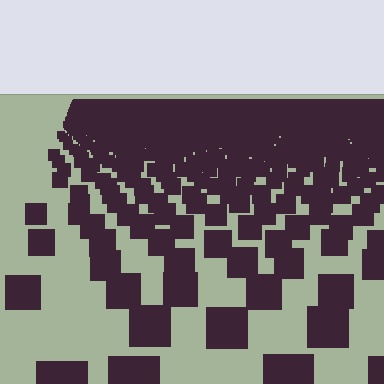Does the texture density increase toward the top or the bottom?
Density increases toward the top.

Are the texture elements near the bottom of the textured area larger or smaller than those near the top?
Larger. Near the bottom, elements are closer to the viewer and appear at a bigger on-screen size.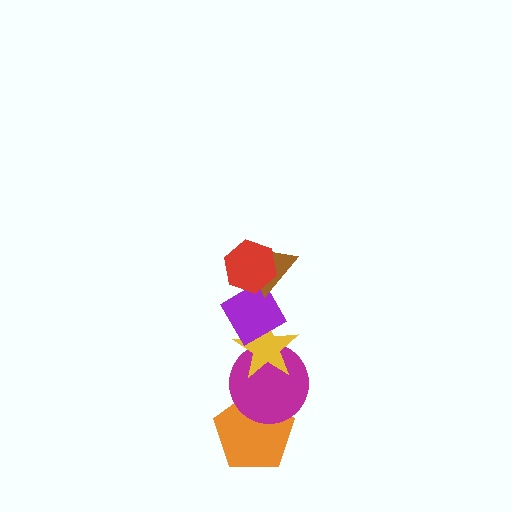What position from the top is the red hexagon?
The red hexagon is 1st from the top.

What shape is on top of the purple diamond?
The brown triangle is on top of the purple diamond.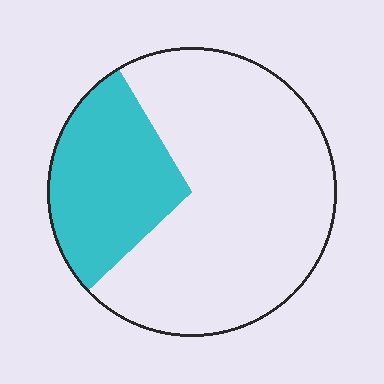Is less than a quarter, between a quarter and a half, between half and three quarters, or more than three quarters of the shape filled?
Between a quarter and a half.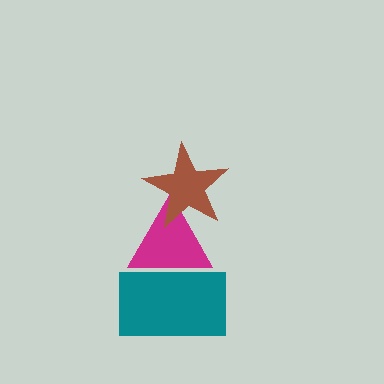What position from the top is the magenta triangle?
The magenta triangle is 2nd from the top.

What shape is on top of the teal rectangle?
The magenta triangle is on top of the teal rectangle.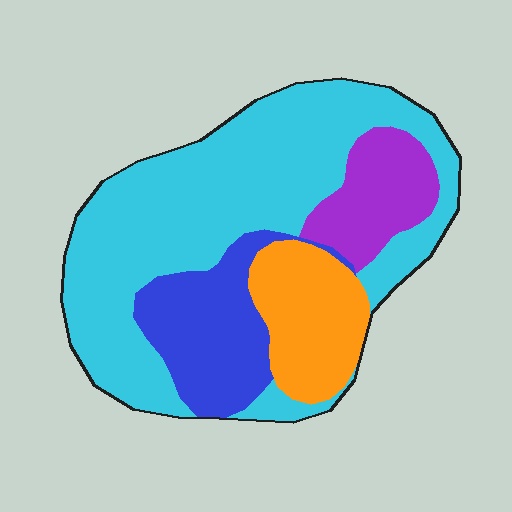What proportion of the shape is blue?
Blue takes up between a sixth and a third of the shape.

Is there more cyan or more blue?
Cyan.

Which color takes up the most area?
Cyan, at roughly 55%.